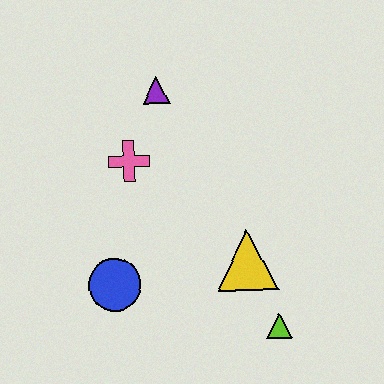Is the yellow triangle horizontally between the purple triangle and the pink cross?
No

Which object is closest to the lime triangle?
The yellow triangle is closest to the lime triangle.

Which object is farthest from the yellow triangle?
The purple triangle is farthest from the yellow triangle.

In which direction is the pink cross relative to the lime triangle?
The pink cross is above the lime triangle.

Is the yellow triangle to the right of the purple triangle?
Yes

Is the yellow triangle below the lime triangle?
No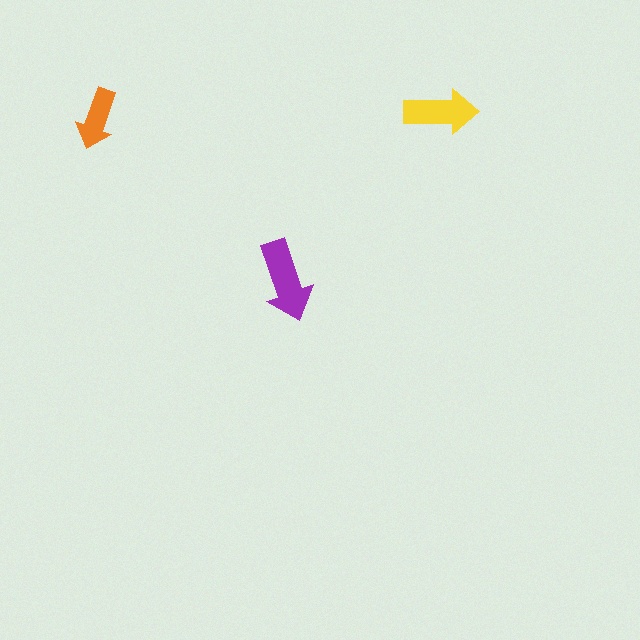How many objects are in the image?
There are 3 objects in the image.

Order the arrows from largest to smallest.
the purple one, the yellow one, the orange one.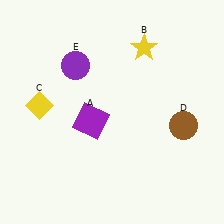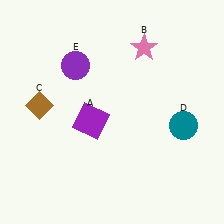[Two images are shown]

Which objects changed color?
B changed from yellow to pink. C changed from yellow to brown. D changed from brown to teal.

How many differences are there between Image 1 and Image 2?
There are 3 differences between the two images.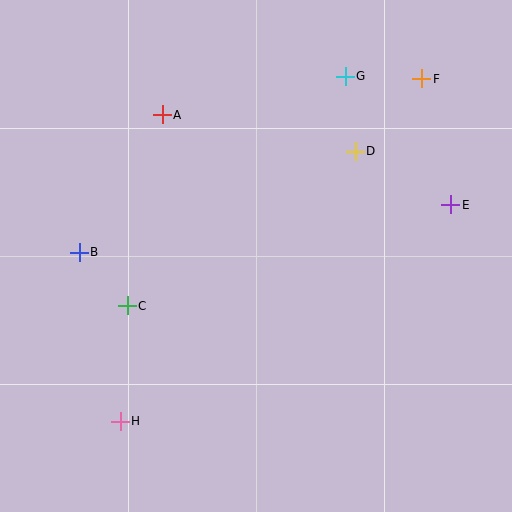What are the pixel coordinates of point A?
Point A is at (162, 115).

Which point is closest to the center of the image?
Point C at (127, 306) is closest to the center.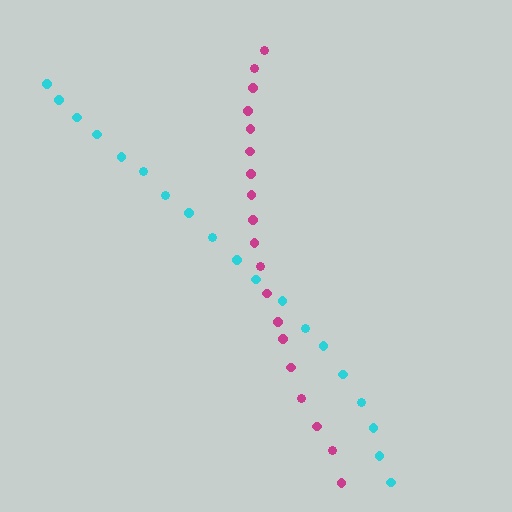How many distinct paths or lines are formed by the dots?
There are 2 distinct paths.